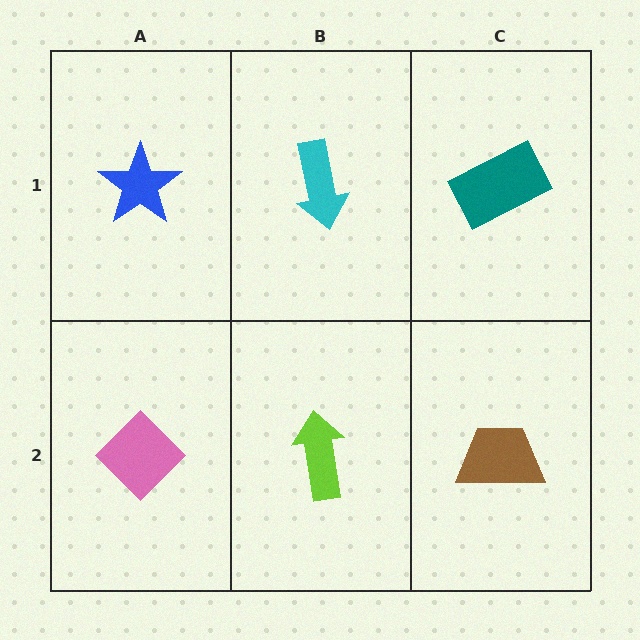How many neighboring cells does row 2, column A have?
2.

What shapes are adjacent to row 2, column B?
A cyan arrow (row 1, column B), a pink diamond (row 2, column A), a brown trapezoid (row 2, column C).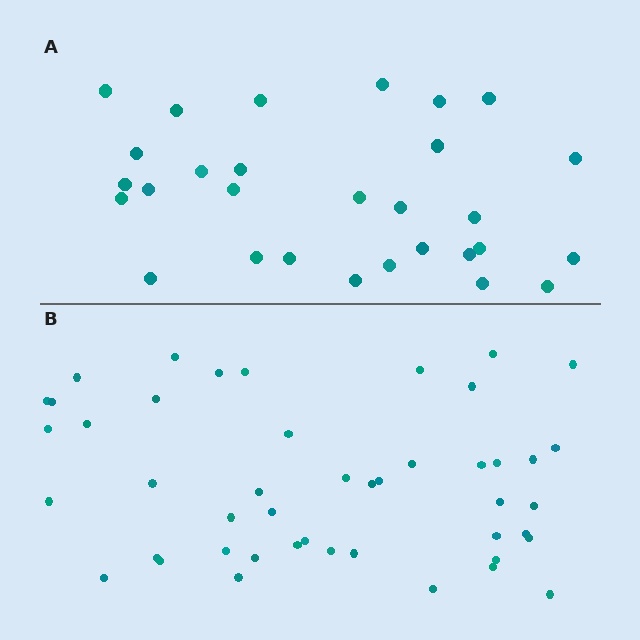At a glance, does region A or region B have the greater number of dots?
Region B (the bottom region) has more dots.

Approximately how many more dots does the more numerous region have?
Region B has approximately 15 more dots than region A.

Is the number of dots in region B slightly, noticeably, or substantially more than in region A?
Region B has substantially more. The ratio is roughly 1.6 to 1.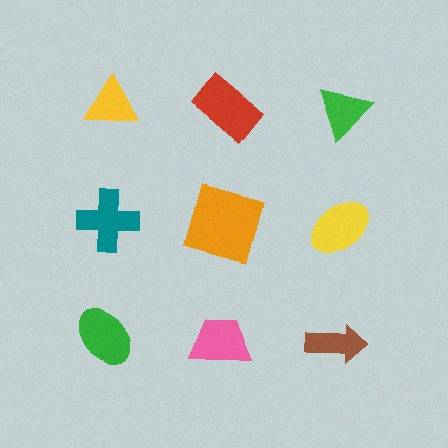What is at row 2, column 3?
A yellow ellipse.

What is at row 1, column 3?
A green triangle.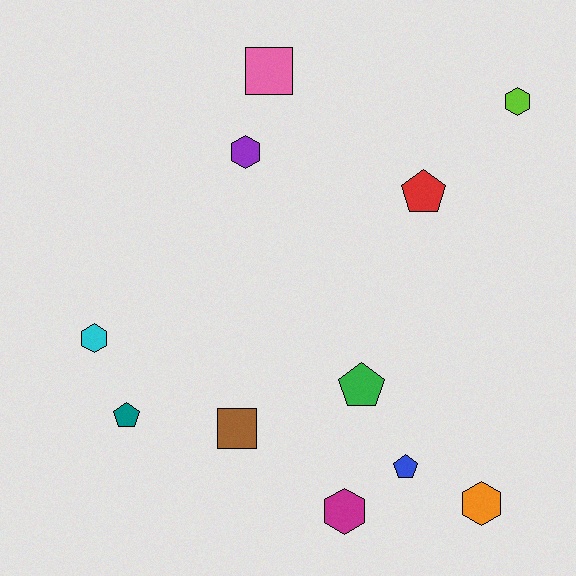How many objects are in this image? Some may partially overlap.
There are 11 objects.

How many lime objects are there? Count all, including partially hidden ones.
There is 1 lime object.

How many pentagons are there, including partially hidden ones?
There are 4 pentagons.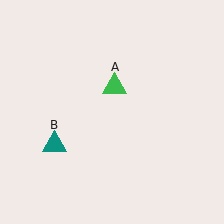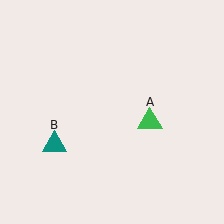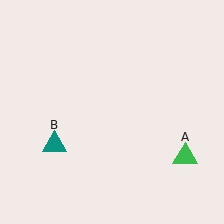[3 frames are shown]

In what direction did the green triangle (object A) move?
The green triangle (object A) moved down and to the right.